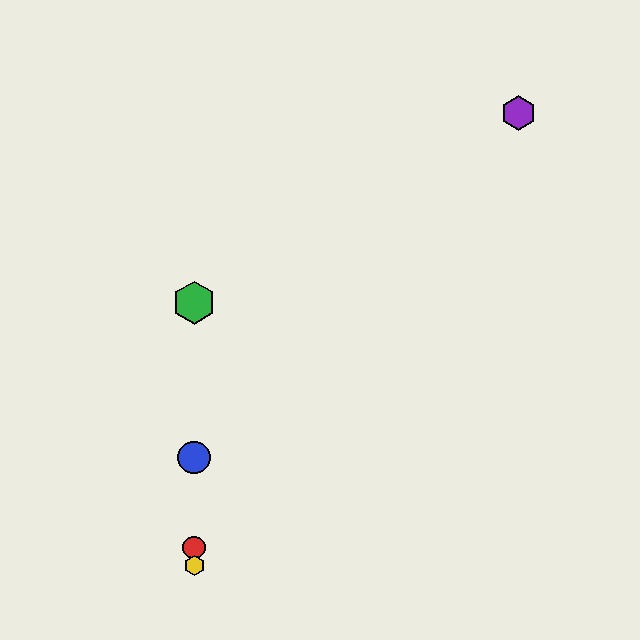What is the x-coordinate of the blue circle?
The blue circle is at x≈194.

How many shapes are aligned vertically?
4 shapes (the red circle, the blue circle, the green hexagon, the yellow hexagon) are aligned vertically.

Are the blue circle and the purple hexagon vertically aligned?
No, the blue circle is at x≈194 and the purple hexagon is at x≈519.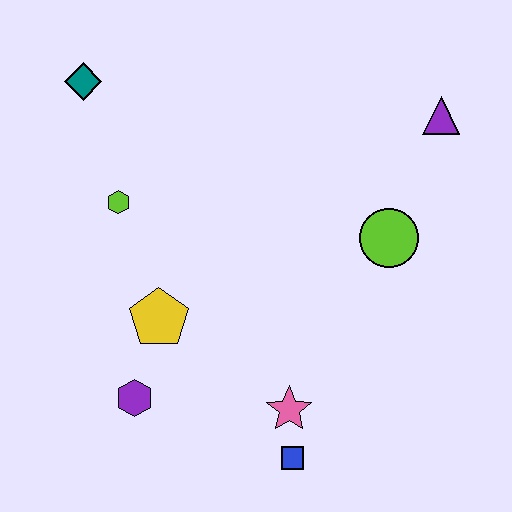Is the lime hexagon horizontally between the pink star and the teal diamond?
Yes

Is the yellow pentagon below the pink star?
No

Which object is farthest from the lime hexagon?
The purple triangle is farthest from the lime hexagon.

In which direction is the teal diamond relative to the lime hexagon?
The teal diamond is above the lime hexagon.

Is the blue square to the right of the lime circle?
No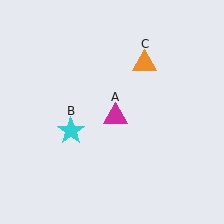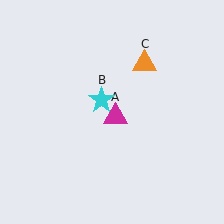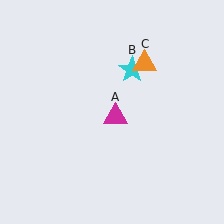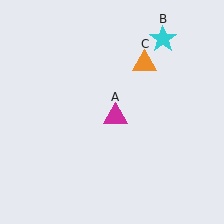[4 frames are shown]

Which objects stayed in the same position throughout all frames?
Magenta triangle (object A) and orange triangle (object C) remained stationary.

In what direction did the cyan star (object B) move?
The cyan star (object B) moved up and to the right.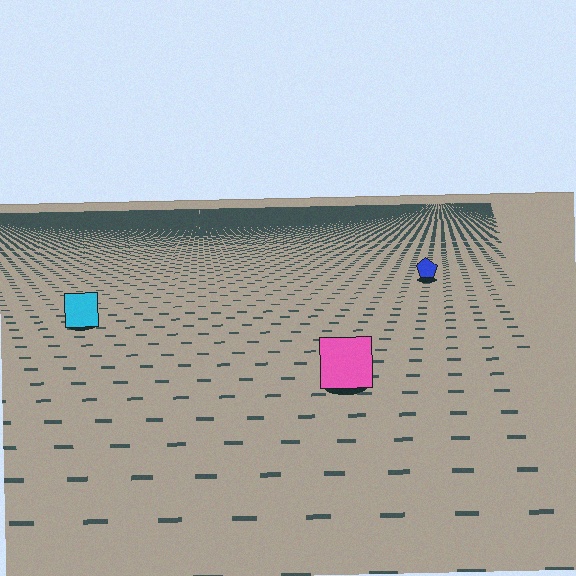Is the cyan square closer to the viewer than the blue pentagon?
Yes. The cyan square is closer — you can tell from the texture gradient: the ground texture is coarser near it.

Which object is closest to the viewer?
The pink square is closest. The texture marks near it are larger and more spread out.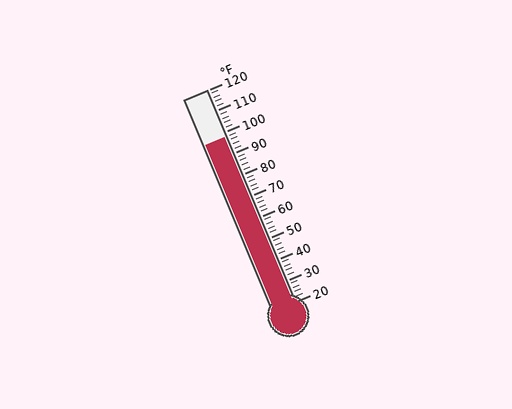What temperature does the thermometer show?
The thermometer shows approximately 98°F.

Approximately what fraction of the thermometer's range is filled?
The thermometer is filled to approximately 80% of its range.